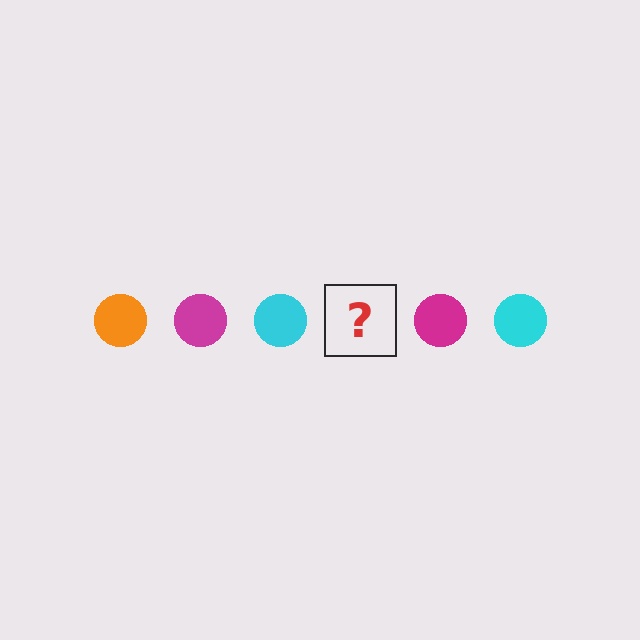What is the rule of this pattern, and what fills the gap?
The rule is that the pattern cycles through orange, magenta, cyan circles. The gap should be filled with an orange circle.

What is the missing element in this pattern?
The missing element is an orange circle.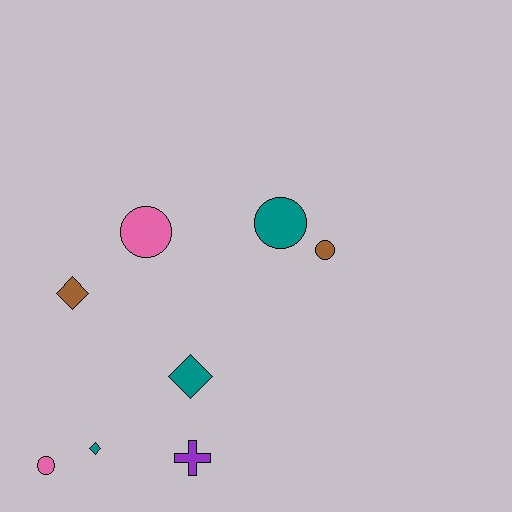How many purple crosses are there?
There is 1 purple cross.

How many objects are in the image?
There are 8 objects.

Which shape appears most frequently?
Circle, with 4 objects.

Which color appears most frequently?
Teal, with 3 objects.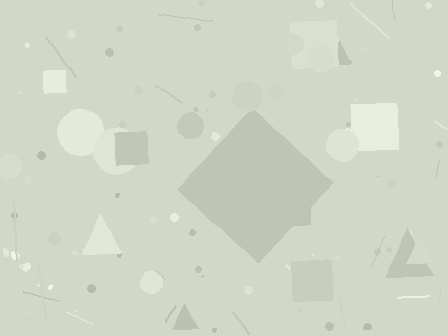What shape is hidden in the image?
A diamond is hidden in the image.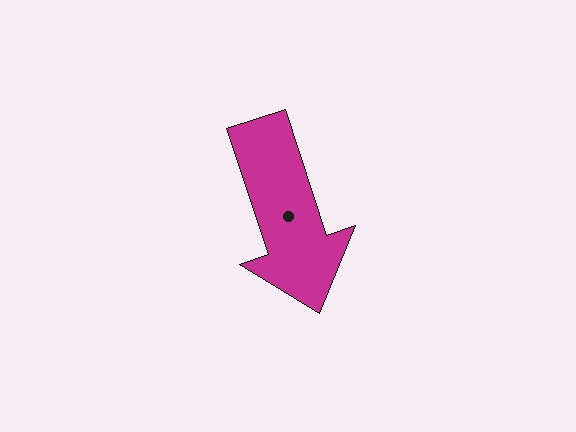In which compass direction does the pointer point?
South.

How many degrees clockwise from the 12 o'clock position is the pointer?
Approximately 162 degrees.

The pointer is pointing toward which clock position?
Roughly 5 o'clock.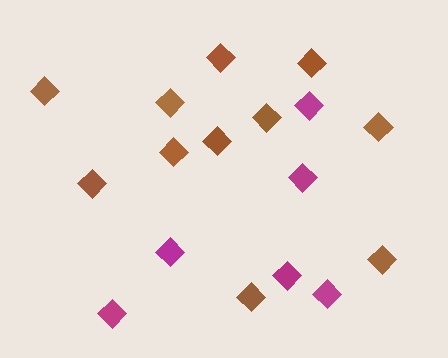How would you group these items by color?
There are 2 groups: one group of brown diamonds (11) and one group of magenta diamonds (6).